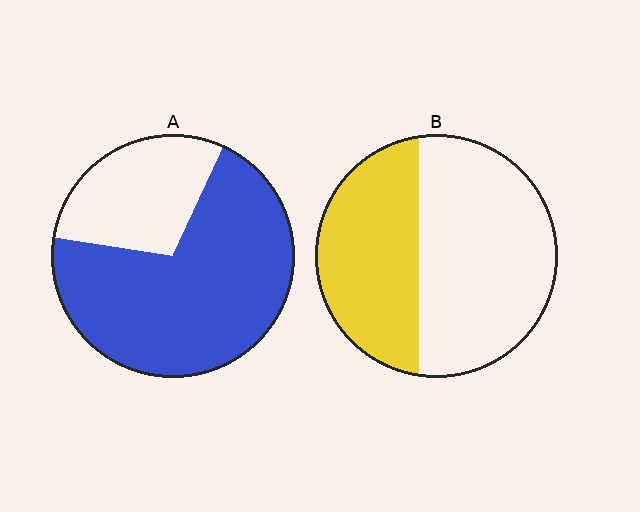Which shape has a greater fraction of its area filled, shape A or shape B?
Shape A.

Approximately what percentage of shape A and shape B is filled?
A is approximately 70% and B is approximately 40%.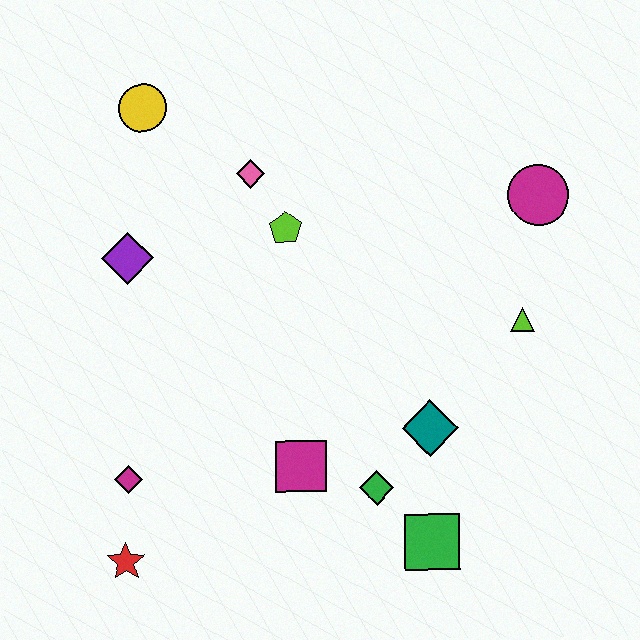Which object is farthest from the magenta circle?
The red star is farthest from the magenta circle.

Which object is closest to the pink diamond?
The lime pentagon is closest to the pink diamond.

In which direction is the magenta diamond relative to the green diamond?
The magenta diamond is to the left of the green diamond.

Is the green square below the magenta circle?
Yes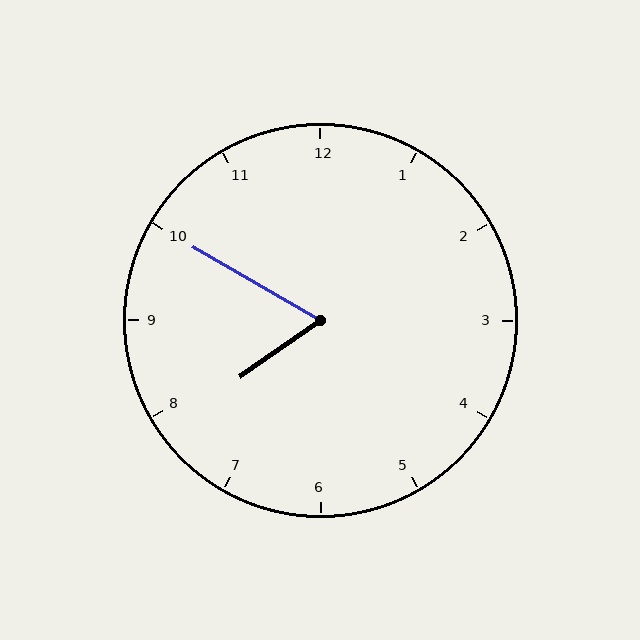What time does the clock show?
7:50.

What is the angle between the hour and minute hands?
Approximately 65 degrees.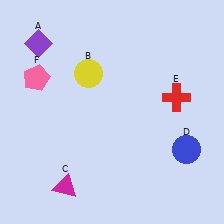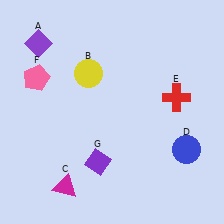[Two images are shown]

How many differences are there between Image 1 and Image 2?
There is 1 difference between the two images.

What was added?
A purple diamond (G) was added in Image 2.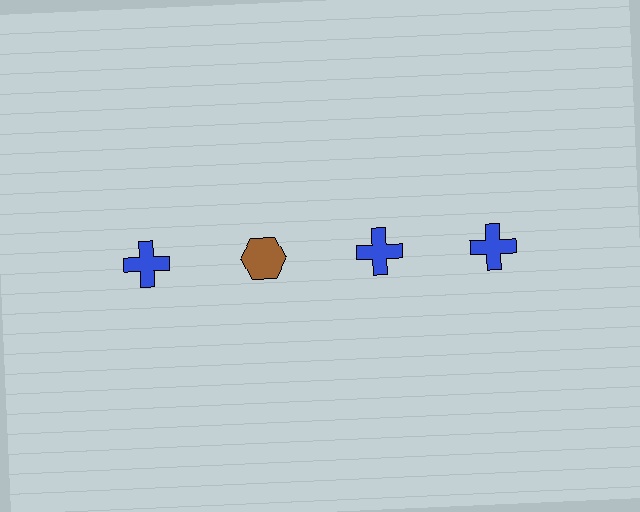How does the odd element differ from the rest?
It differs in both color (brown instead of blue) and shape (hexagon instead of cross).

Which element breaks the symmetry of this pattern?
The brown hexagon in the top row, second from left column breaks the symmetry. All other shapes are blue crosses.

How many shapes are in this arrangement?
There are 4 shapes arranged in a grid pattern.